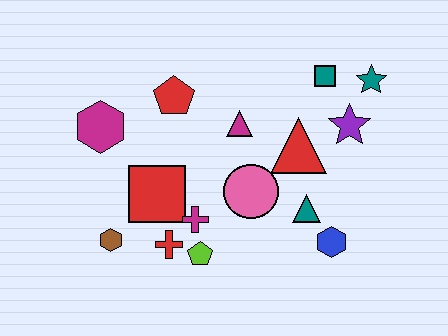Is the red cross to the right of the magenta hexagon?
Yes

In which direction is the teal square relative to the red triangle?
The teal square is above the red triangle.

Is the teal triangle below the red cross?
No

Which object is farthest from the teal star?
The brown hexagon is farthest from the teal star.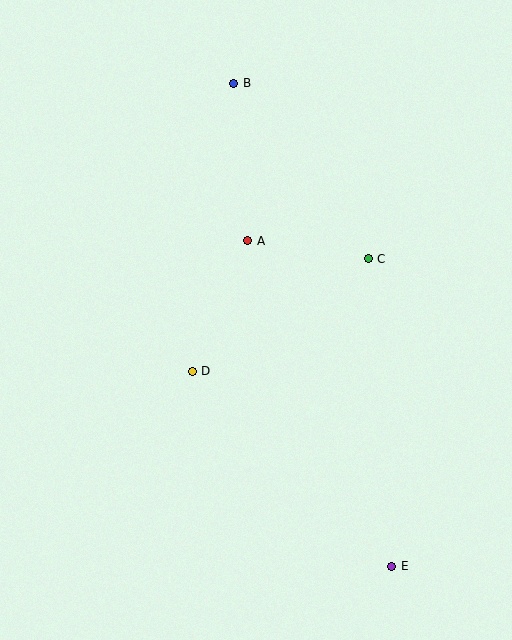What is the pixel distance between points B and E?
The distance between B and E is 508 pixels.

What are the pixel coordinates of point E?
Point E is at (392, 566).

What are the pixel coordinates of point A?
Point A is at (248, 241).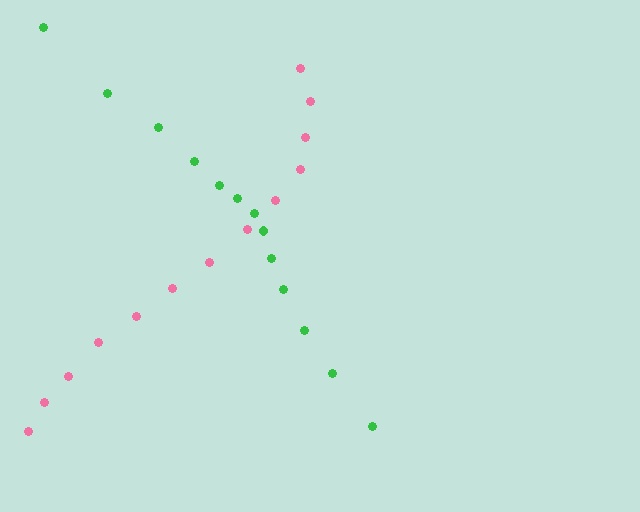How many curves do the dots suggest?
There are 2 distinct paths.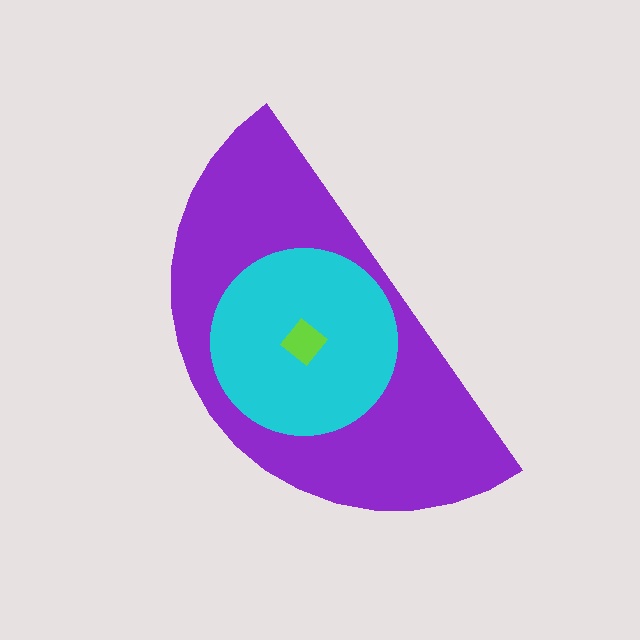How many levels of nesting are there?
3.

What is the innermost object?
The lime diamond.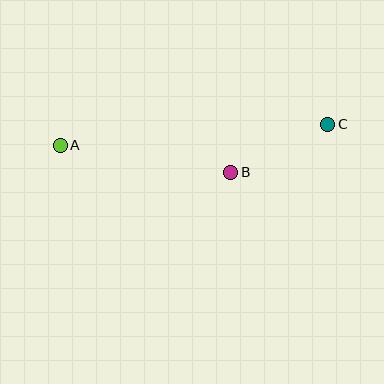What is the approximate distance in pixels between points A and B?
The distance between A and B is approximately 173 pixels.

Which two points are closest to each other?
Points B and C are closest to each other.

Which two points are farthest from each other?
Points A and C are farthest from each other.